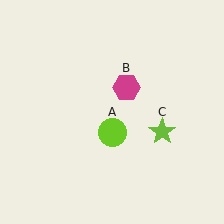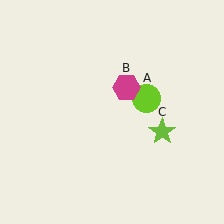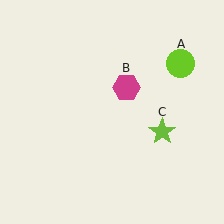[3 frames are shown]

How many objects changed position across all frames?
1 object changed position: lime circle (object A).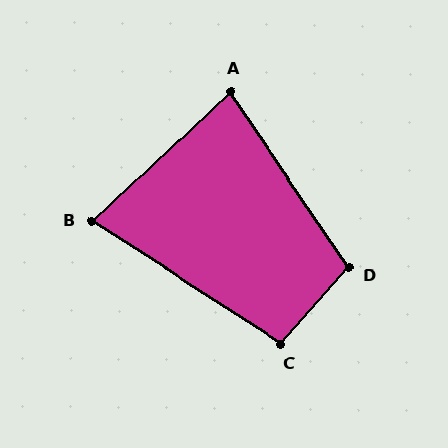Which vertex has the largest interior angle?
D, at approximately 104 degrees.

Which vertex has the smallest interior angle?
B, at approximately 76 degrees.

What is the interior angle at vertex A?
Approximately 81 degrees (acute).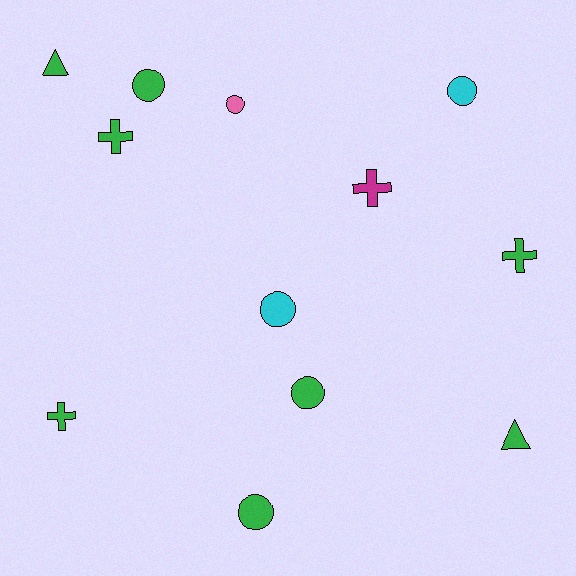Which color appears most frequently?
Green, with 8 objects.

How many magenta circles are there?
There are no magenta circles.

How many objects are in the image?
There are 12 objects.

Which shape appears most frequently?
Circle, with 6 objects.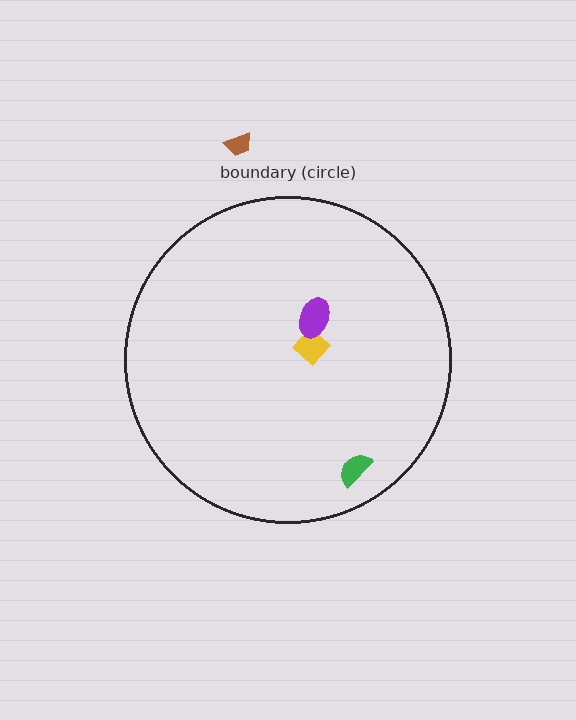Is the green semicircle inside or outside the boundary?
Inside.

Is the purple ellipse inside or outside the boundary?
Inside.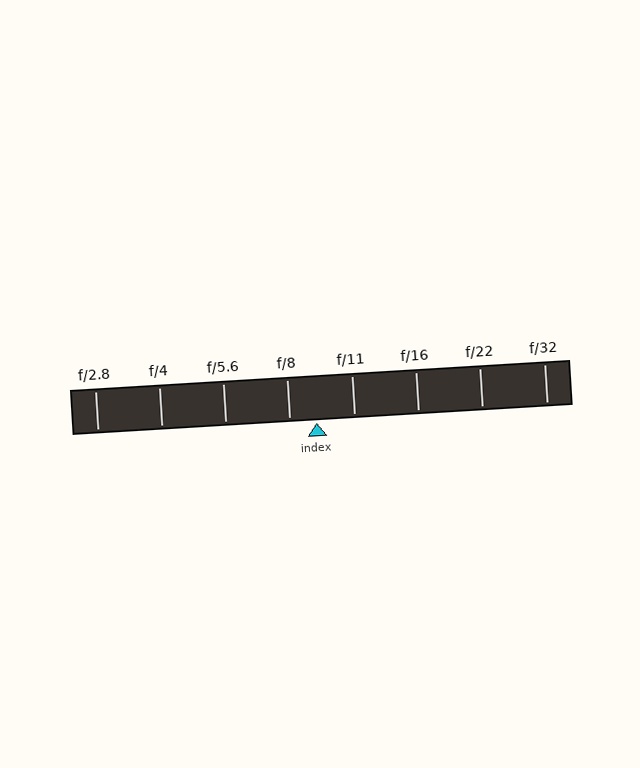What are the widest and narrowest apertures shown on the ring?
The widest aperture shown is f/2.8 and the narrowest is f/32.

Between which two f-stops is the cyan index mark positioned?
The index mark is between f/8 and f/11.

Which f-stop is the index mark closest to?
The index mark is closest to f/8.